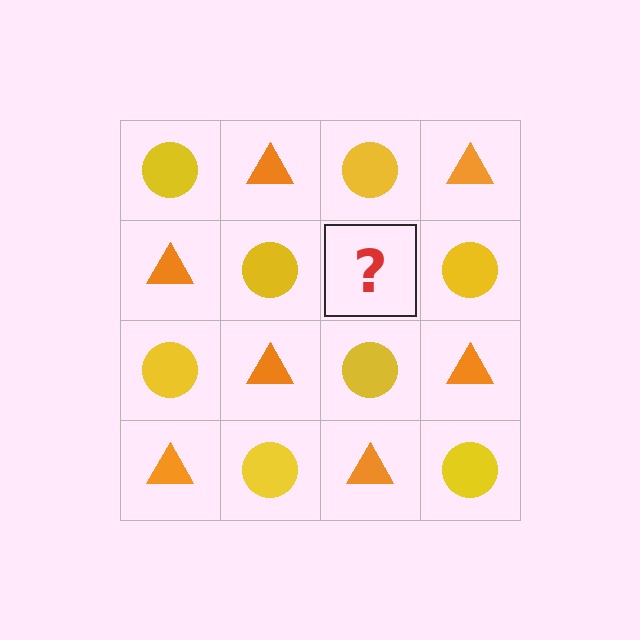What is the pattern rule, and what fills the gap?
The rule is that it alternates yellow circle and orange triangle in a checkerboard pattern. The gap should be filled with an orange triangle.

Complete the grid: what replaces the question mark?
The question mark should be replaced with an orange triangle.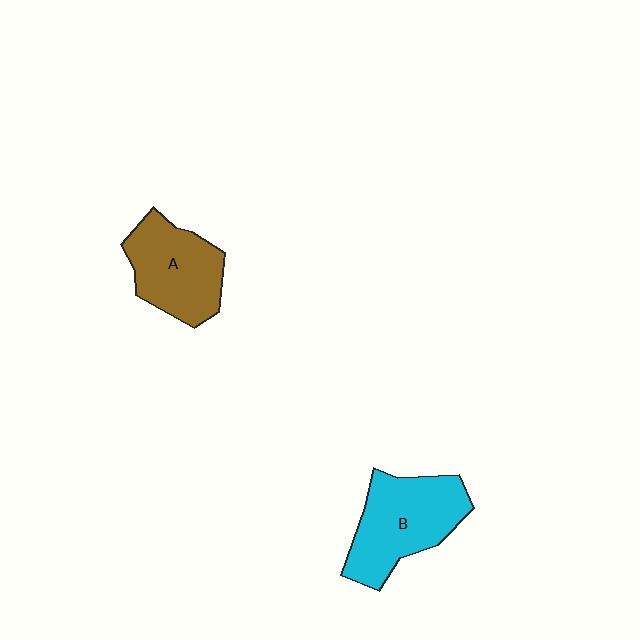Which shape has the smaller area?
Shape A (brown).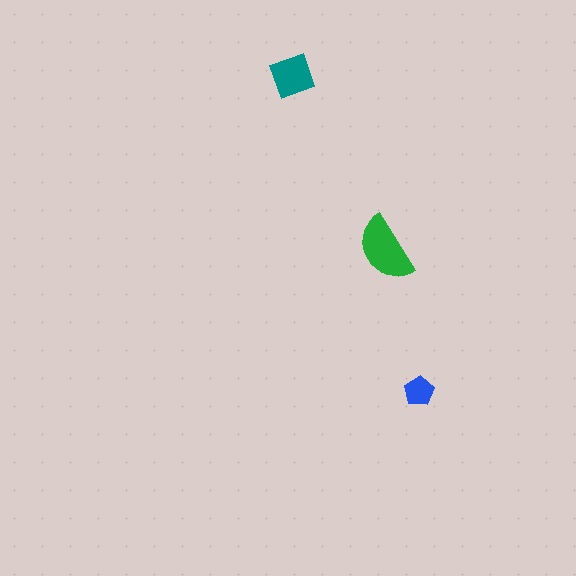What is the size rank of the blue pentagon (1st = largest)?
3rd.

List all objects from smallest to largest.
The blue pentagon, the teal diamond, the green semicircle.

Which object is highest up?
The teal diamond is topmost.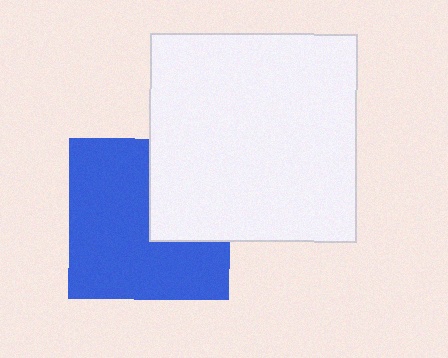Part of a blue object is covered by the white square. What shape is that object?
It is a square.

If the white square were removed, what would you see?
You would see the complete blue square.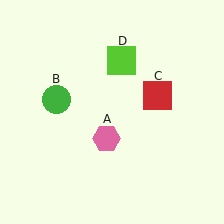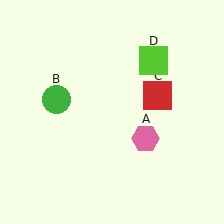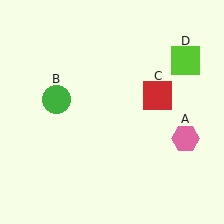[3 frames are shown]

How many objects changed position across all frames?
2 objects changed position: pink hexagon (object A), lime square (object D).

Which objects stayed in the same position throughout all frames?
Green circle (object B) and red square (object C) remained stationary.